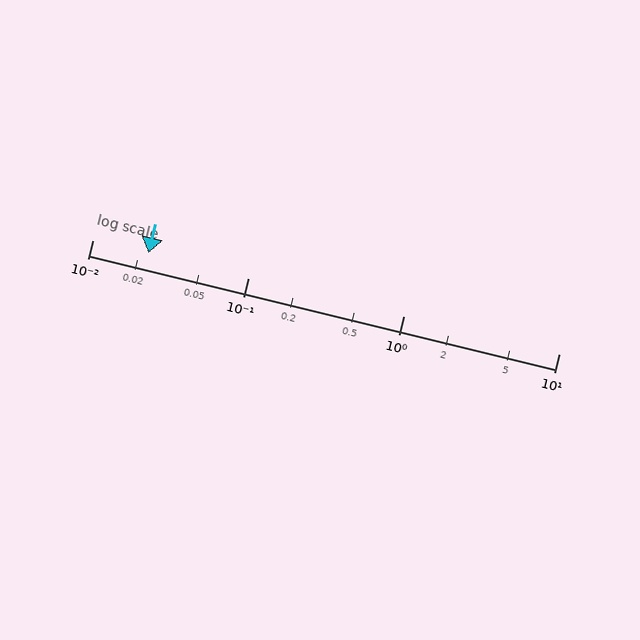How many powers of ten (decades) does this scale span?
The scale spans 3 decades, from 0.01 to 10.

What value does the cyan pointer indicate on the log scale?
The pointer indicates approximately 0.023.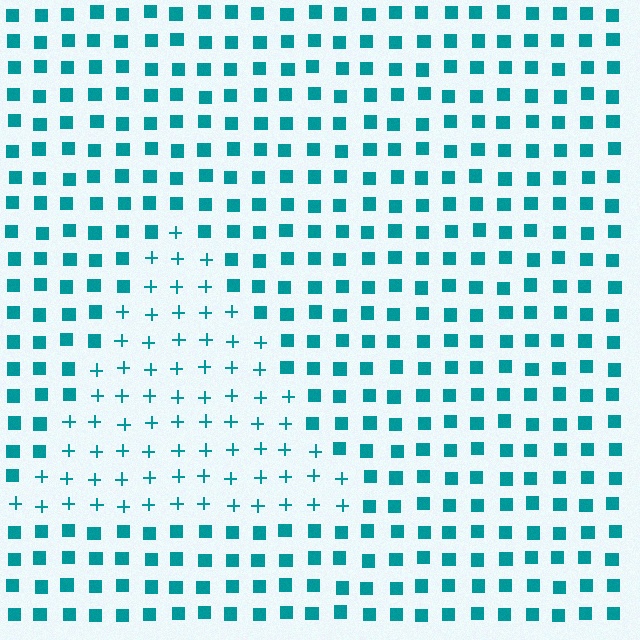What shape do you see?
I see a triangle.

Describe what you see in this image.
The image is filled with small teal elements arranged in a uniform grid. A triangle-shaped region contains plus signs, while the surrounding area contains squares. The boundary is defined purely by the change in element shape.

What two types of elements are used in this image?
The image uses plus signs inside the triangle region and squares outside it.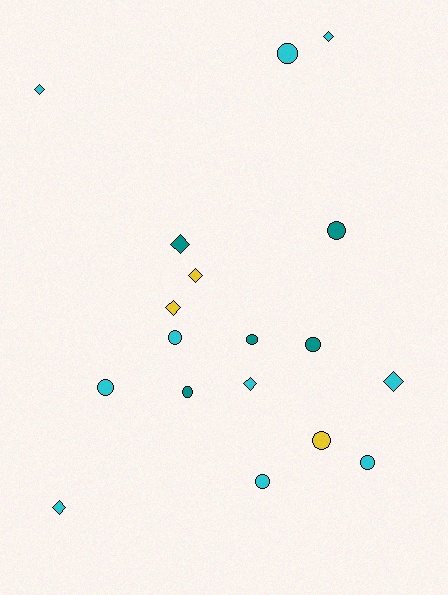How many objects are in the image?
There are 18 objects.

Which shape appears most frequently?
Circle, with 10 objects.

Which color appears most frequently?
Cyan, with 10 objects.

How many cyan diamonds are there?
There are 5 cyan diamonds.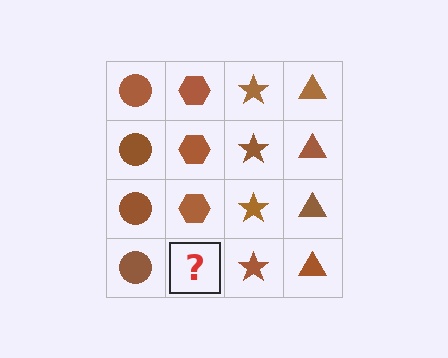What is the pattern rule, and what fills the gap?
The rule is that each column has a consistent shape. The gap should be filled with a brown hexagon.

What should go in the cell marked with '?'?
The missing cell should contain a brown hexagon.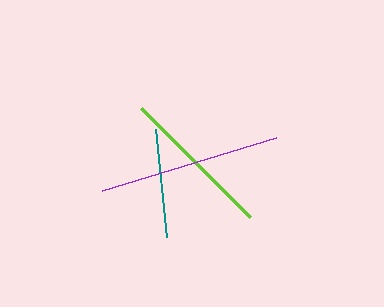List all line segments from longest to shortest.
From longest to shortest: purple, lime, teal.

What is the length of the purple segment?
The purple segment is approximately 182 pixels long.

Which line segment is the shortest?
The teal line is the shortest at approximately 109 pixels.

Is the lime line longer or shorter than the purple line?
The purple line is longer than the lime line.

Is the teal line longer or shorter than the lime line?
The lime line is longer than the teal line.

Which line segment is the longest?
The purple line is the longest at approximately 182 pixels.